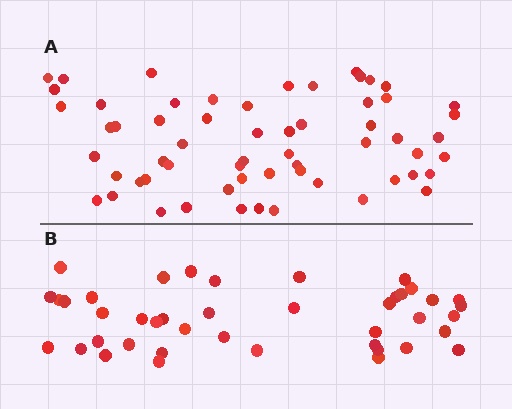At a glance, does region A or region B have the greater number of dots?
Region A (the top region) has more dots.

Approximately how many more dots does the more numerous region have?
Region A has approximately 20 more dots than region B.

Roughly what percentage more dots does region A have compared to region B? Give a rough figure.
About 45% more.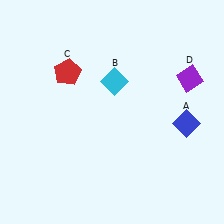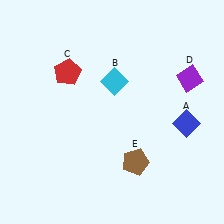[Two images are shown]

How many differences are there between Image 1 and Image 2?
There is 1 difference between the two images.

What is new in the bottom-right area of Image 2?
A brown pentagon (E) was added in the bottom-right area of Image 2.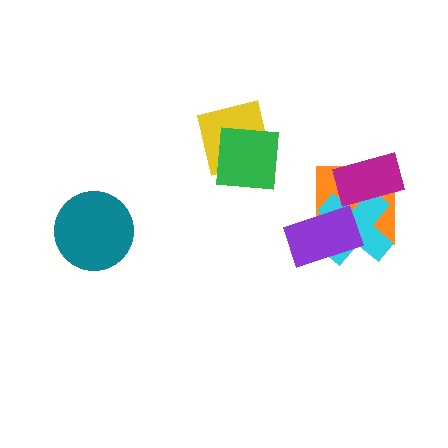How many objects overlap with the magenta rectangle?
2 objects overlap with the magenta rectangle.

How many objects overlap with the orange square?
3 objects overlap with the orange square.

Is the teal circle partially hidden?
No, no other shape covers it.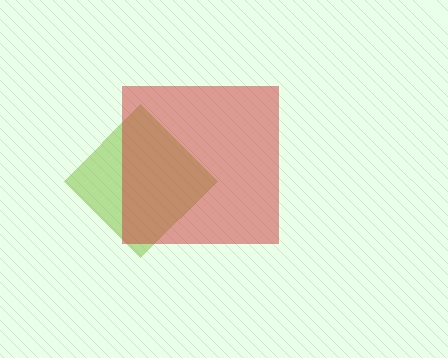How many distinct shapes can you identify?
There are 2 distinct shapes: a lime diamond, a red square.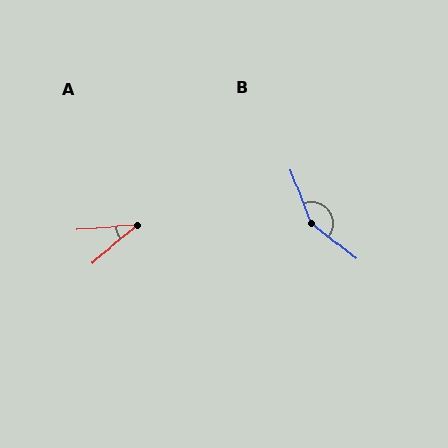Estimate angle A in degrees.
Approximately 36 degrees.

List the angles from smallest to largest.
A (36°), B (149°).